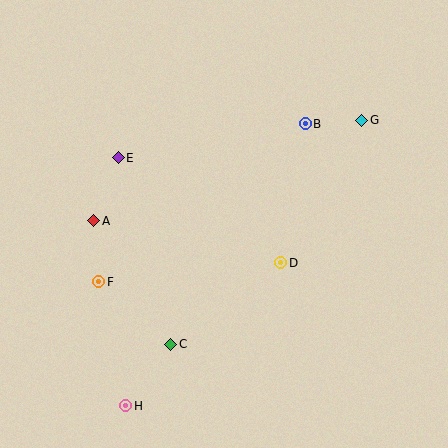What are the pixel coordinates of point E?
Point E is at (118, 158).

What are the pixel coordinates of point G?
Point G is at (362, 120).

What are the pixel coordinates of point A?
Point A is at (94, 221).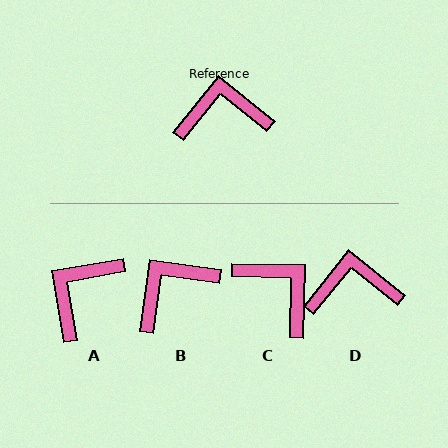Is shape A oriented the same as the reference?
No, it is off by about 49 degrees.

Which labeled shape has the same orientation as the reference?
D.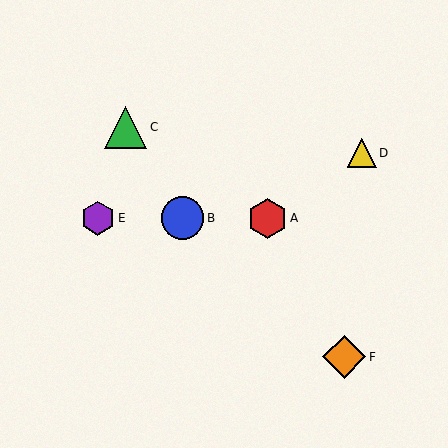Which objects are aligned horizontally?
Objects A, B, E are aligned horizontally.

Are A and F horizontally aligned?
No, A is at y≈218 and F is at y≈357.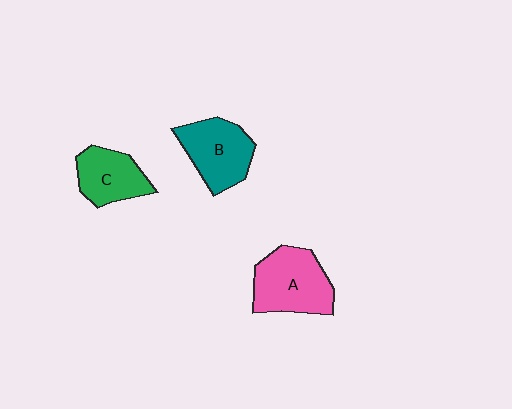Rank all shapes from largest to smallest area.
From largest to smallest: A (pink), B (teal), C (green).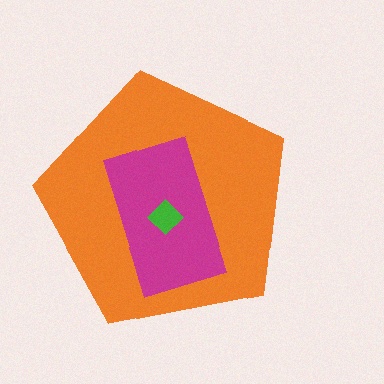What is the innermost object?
The green diamond.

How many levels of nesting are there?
3.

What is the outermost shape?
The orange pentagon.